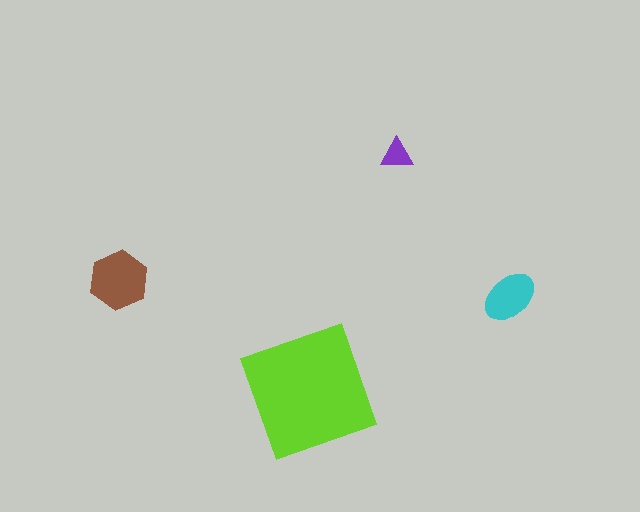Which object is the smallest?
The purple triangle.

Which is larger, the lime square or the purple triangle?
The lime square.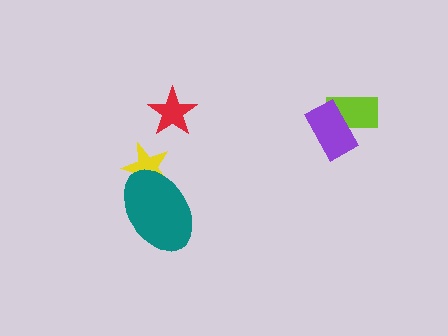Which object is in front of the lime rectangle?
The purple rectangle is in front of the lime rectangle.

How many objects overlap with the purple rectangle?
1 object overlaps with the purple rectangle.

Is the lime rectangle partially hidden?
Yes, it is partially covered by another shape.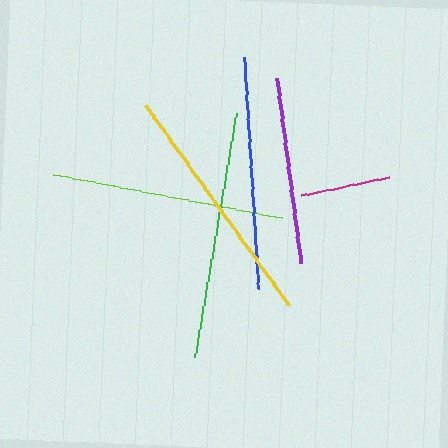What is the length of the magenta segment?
The magenta segment is approximately 90 pixels long.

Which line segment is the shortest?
The magenta line is the shortest at approximately 90 pixels.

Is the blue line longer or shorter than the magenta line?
The blue line is longer than the magenta line.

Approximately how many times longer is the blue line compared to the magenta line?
The blue line is approximately 2.6 times the length of the magenta line.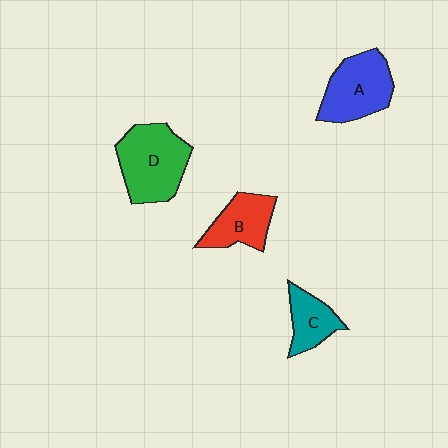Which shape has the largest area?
Shape D (green).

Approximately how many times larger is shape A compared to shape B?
Approximately 1.3 times.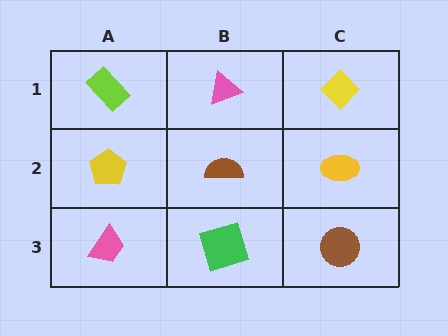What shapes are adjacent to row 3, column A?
A yellow pentagon (row 2, column A), a green square (row 3, column B).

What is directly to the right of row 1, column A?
A pink triangle.